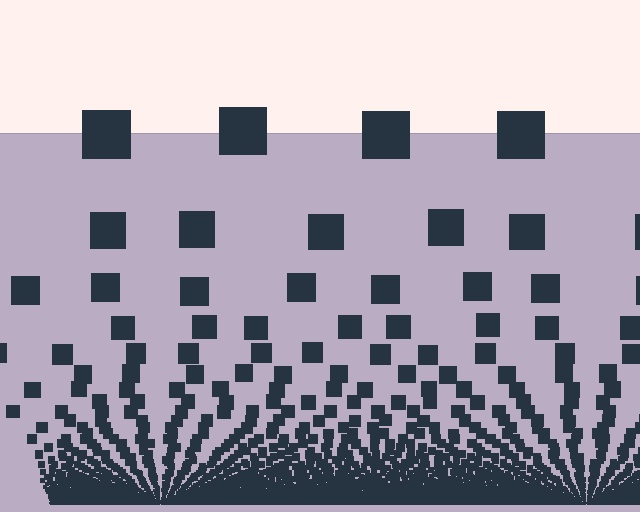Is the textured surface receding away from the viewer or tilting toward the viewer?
The surface appears to tilt toward the viewer. Texture elements get larger and sparser toward the top.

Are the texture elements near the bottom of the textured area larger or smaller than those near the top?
Smaller. The gradient is inverted — elements near the bottom are smaller and denser.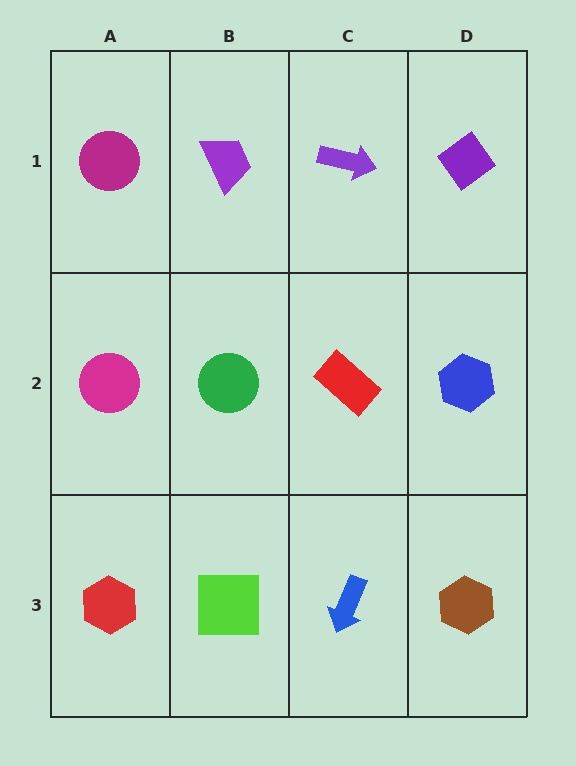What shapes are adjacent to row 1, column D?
A blue hexagon (row 2, column D), a purple arrow (row 1, column C).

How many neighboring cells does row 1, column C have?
3.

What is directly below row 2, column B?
A lime square.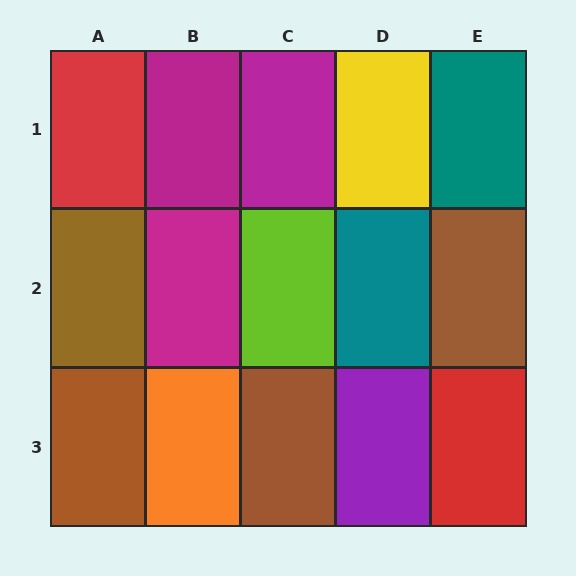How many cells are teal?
2 cells are teal.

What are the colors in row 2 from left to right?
Brown, magenta, lime, teal, brown.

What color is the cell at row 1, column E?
Teal.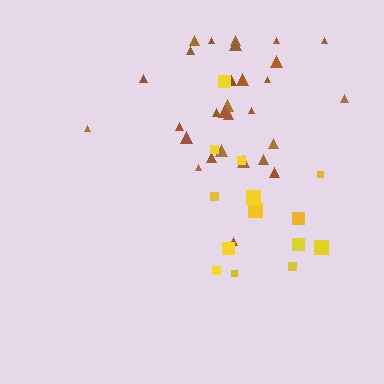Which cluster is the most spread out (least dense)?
Yellow.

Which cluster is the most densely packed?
Brown.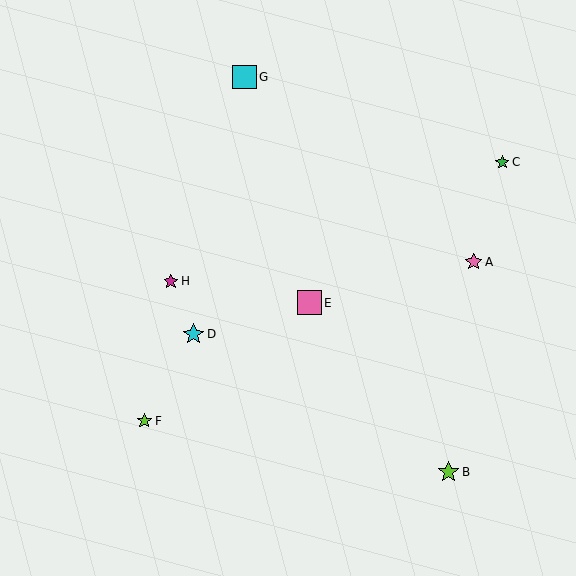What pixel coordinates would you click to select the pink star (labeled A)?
Click at (474, 262) to select the pink star A.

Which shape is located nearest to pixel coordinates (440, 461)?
The lime star (labeled B) at (448, 472) is nearest to that location.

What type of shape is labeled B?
Shape B is a lime star.